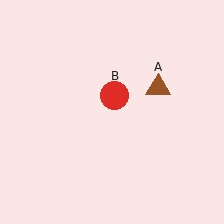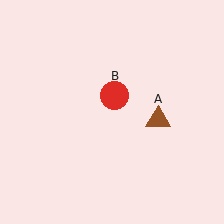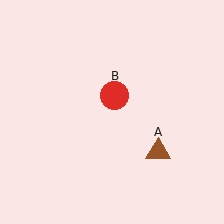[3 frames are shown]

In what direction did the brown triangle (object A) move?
The brown triangle (object A) moved down.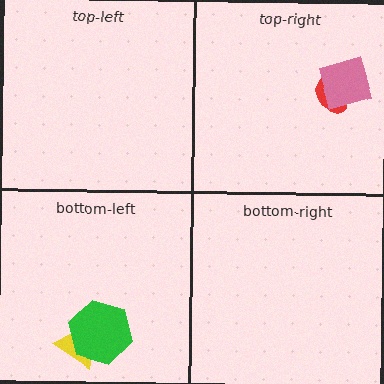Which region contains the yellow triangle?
The bottom-left region.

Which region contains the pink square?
The top-right region.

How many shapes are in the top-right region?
2.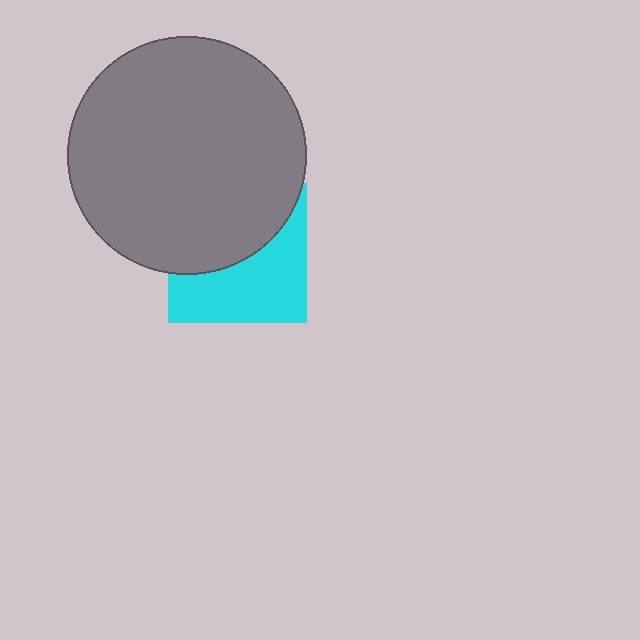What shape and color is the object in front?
The object in front is a gray circle.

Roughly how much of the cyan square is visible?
About half of it is visible (roughly 51%).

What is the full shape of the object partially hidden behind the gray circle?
The partially hidden object is a cyan square.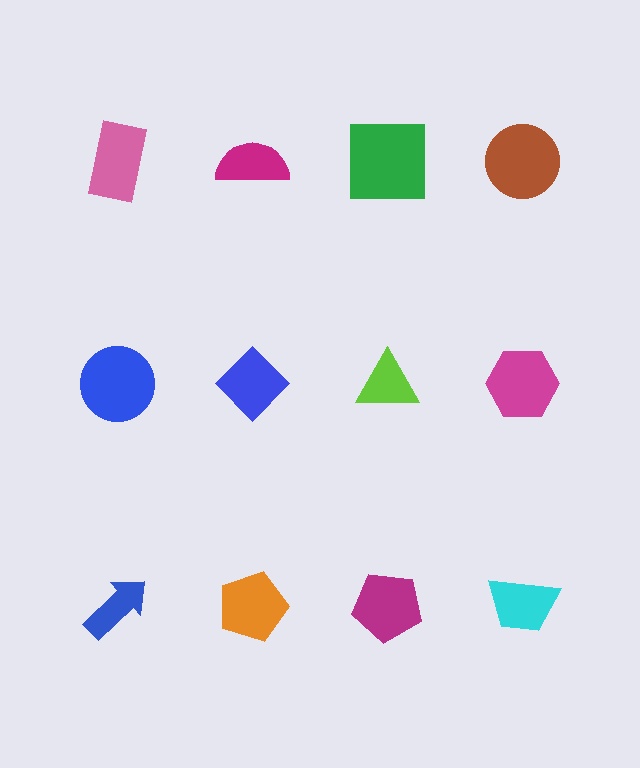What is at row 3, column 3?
A magenta pentagon.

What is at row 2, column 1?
A blue circle.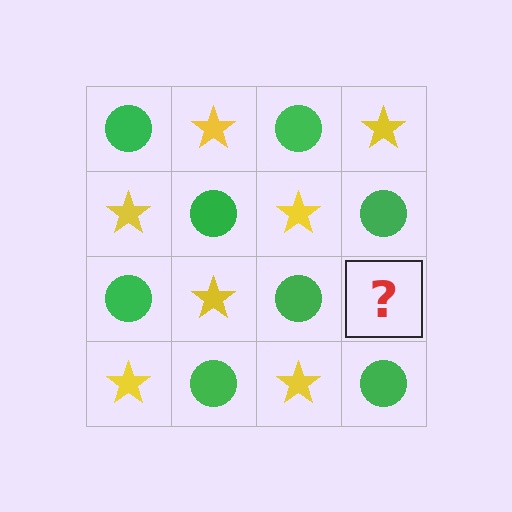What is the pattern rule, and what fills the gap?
The rule is that it alternates green circle and yellow star in a checkerboard pattern. The gap should be filled with a yellow star.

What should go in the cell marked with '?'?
The missing cell should contain a yellow star.